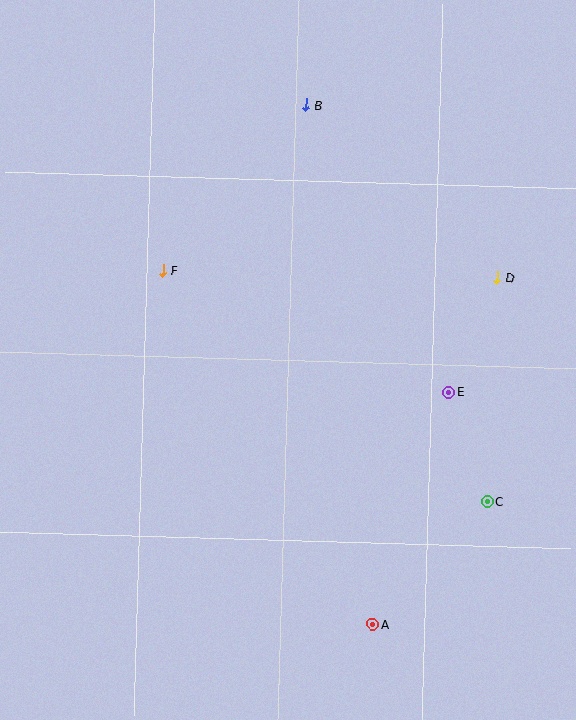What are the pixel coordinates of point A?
Point A is at (373, 624).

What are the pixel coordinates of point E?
Point E is at (449, 392).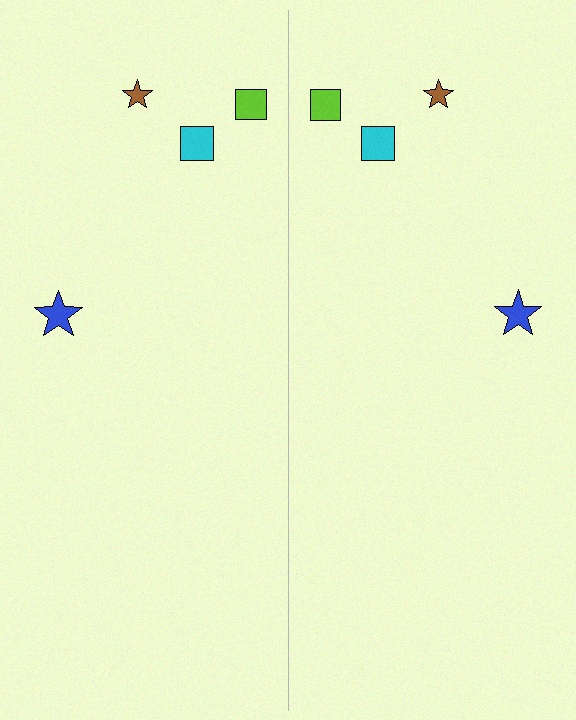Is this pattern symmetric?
Yes, this pattern has bilateral (reflection) symmetry.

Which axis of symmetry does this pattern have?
The pattern has a vertical axis of symmetry running through the center of the image.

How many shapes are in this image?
There are 8 shapes in this image.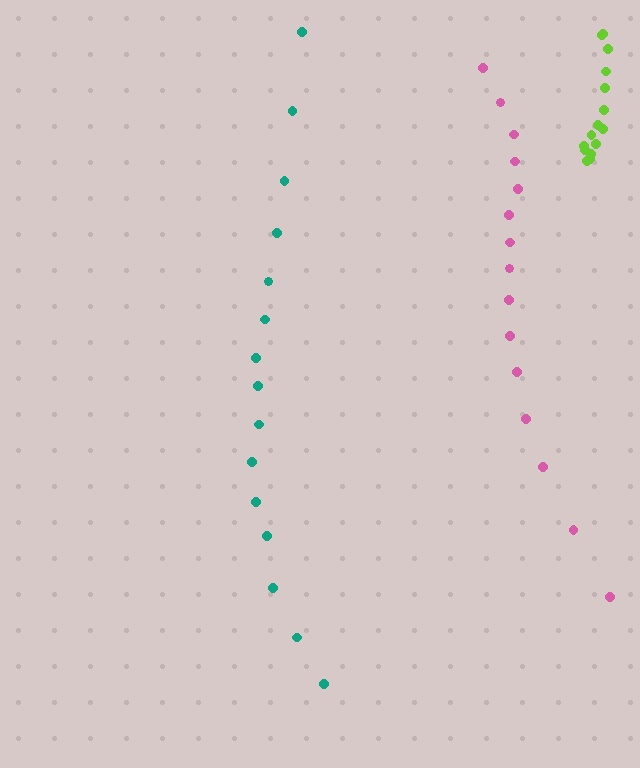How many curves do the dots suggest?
There are 3 distinct paths.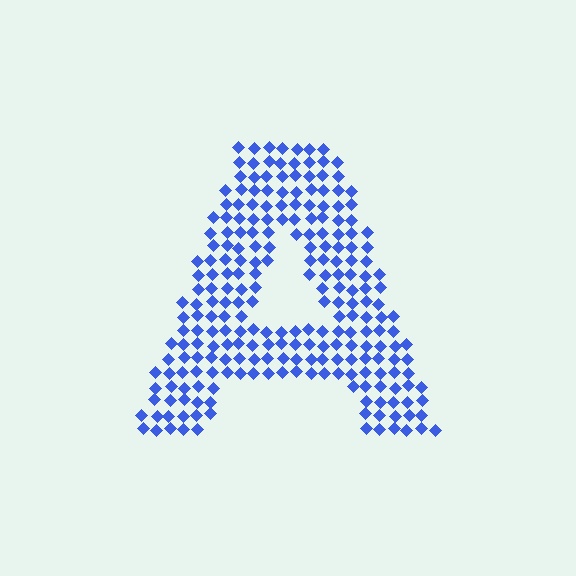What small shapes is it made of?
It is made of small diamonds.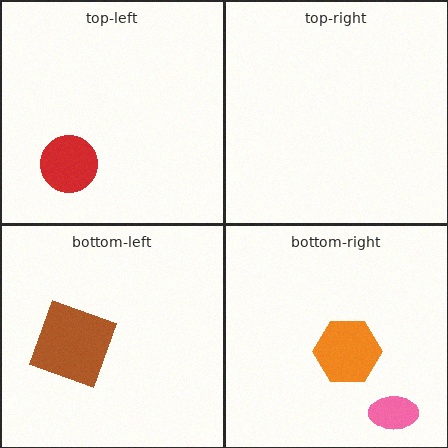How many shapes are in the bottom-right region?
2.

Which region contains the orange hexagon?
The bottom-right region.